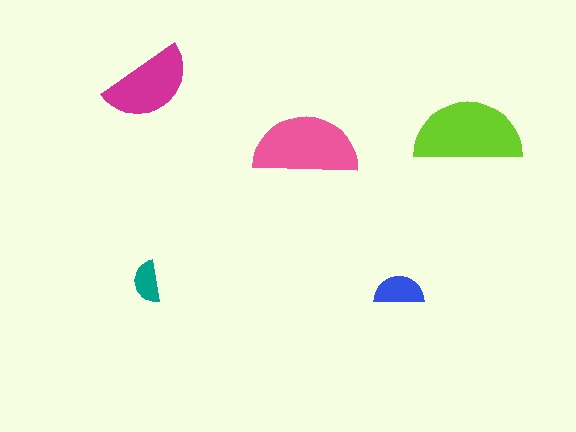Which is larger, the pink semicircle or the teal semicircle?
The pink one.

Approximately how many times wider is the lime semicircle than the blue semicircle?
About 2 times wider.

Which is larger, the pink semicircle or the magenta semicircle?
The pink one.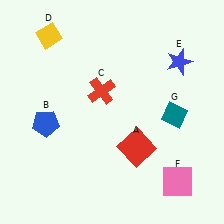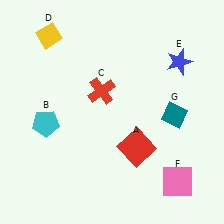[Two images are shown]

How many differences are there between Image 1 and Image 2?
There is 1 difference between the two images.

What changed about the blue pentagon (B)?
In Image 1, B is blue. In Image 2, it changed to cyan.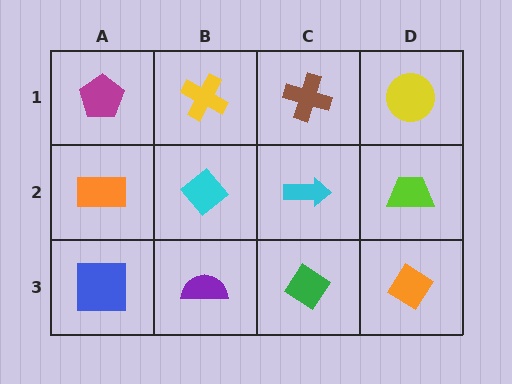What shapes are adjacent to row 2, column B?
A yellow cross (row 1, column B), a purple semicircle (row 3, column B), an orange rectangle (row 2, column A), a cyan arrow (row 2, column C).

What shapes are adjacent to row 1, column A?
An orange rectangle (row 2, column A), a yellow cross (row 1, column B).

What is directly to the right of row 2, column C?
A lime trapezoid.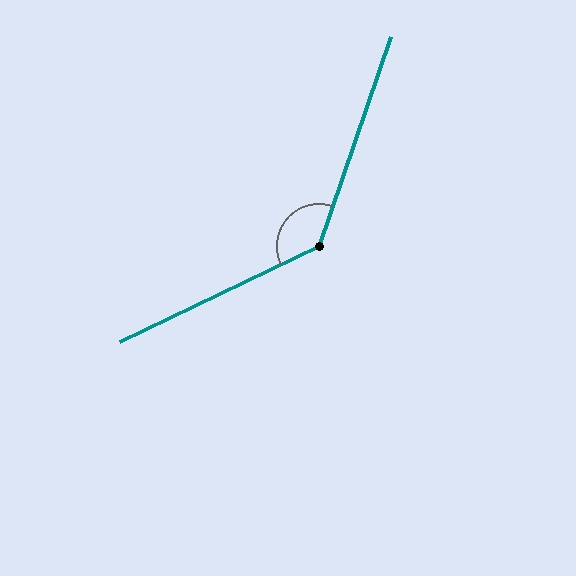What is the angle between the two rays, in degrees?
Approximately 135 degrees.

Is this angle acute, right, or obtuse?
It is obtuse.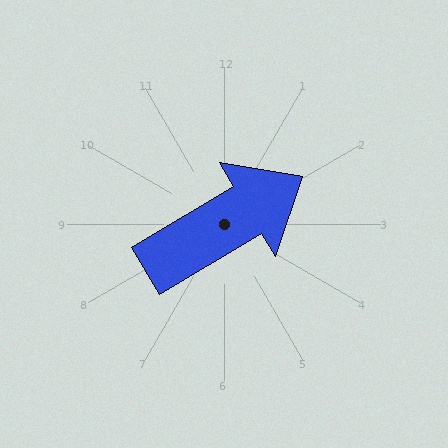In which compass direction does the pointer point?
Northeast.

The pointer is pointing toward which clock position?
Roughly 2 o'clock.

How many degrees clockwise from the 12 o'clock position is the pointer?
Approximately 59 degrees.